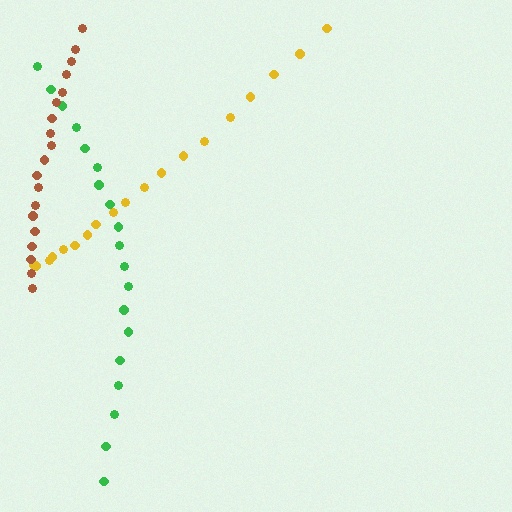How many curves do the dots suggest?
There are 3 distinct paths.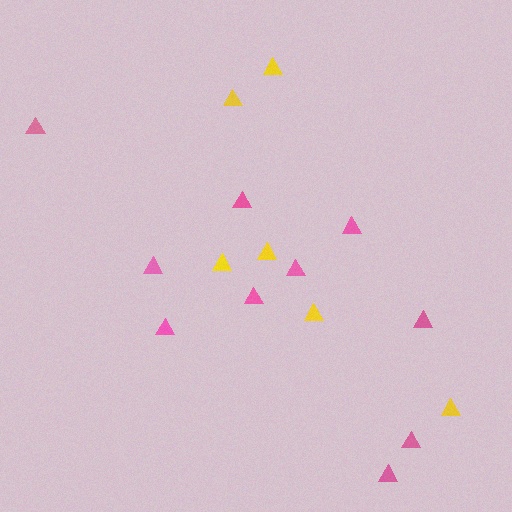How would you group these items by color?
There are 2 groups: one group of yellow triangles (6) and one group of pink triangles (10).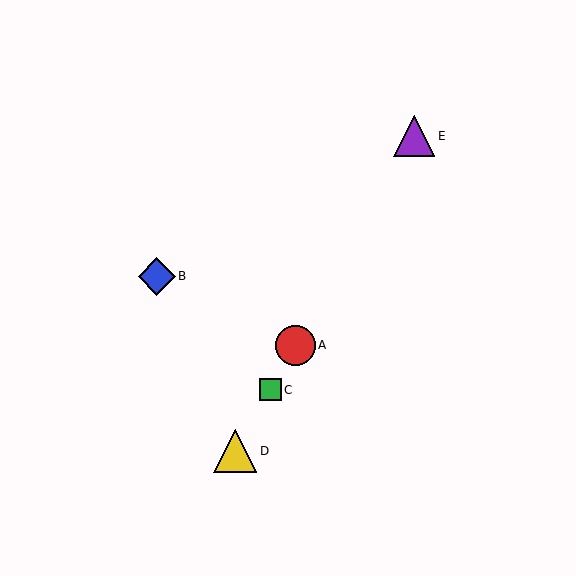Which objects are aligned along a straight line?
Objects A, C, D, E are aligned along a straight line.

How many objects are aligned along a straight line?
4 objects (A, C, D, E) are aligned along a straight line.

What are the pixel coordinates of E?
Object E is at (414, 136).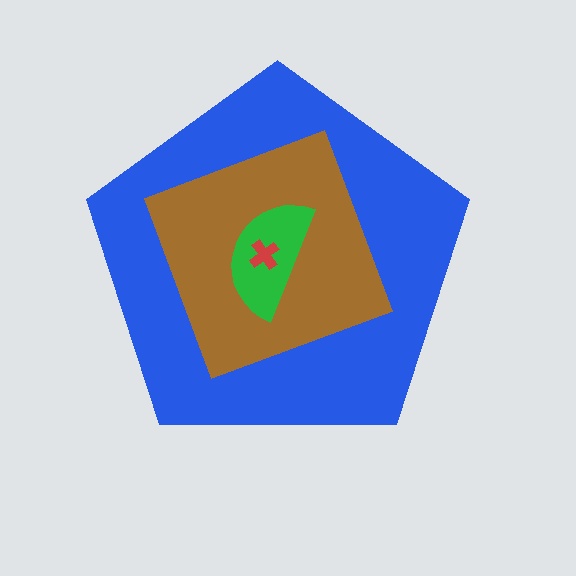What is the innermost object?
The red cross.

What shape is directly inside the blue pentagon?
The brown diamond.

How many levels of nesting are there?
4.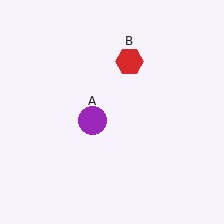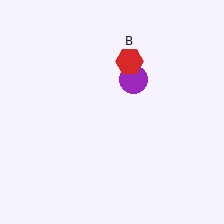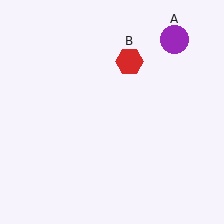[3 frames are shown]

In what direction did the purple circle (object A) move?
The purple circle (object A) moved up and to the right.